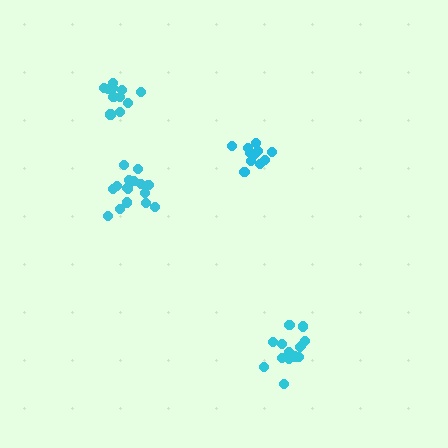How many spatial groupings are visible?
There are 4 spatial groupings.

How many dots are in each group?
Group 1: 11 dots, Group 2: 12 dots, Group 3: 14 dots, Group 4: 16 dots (53 total).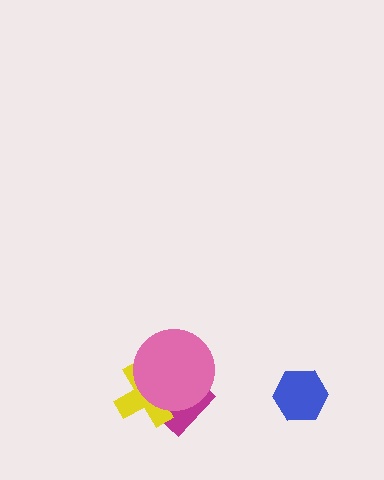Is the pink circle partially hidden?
No, no other shape covers it.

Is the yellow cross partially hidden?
Yes, it is partially covered by another shape.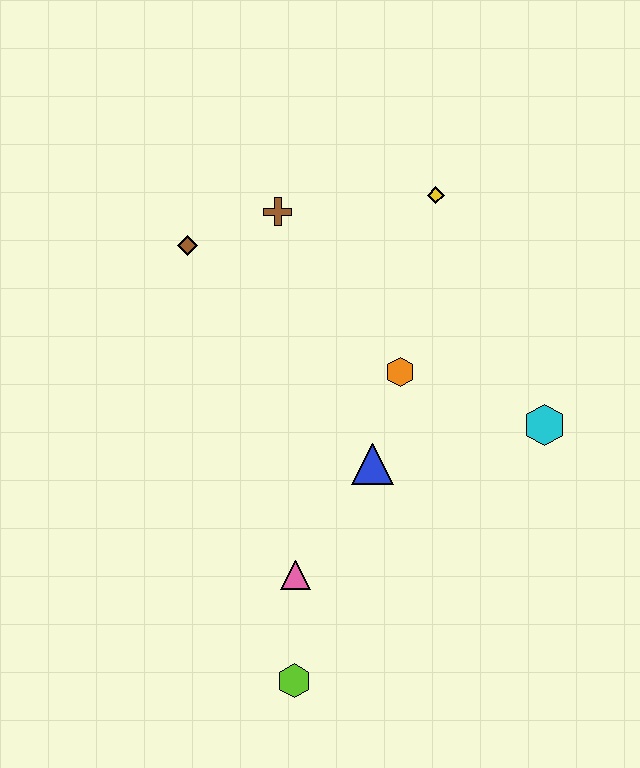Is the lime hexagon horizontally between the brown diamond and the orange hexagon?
Yes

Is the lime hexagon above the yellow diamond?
No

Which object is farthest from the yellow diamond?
The lime hexagon is farthest from the yellow diamond.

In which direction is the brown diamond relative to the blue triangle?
The brown diamond is above the blue triangle.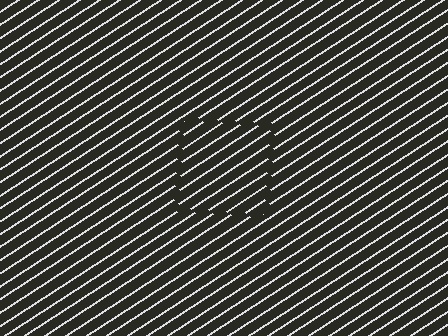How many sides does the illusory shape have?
4 sides — the line-ends trace a square.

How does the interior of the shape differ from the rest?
The interior of the shape contains the same grating, shifted by half a period — the contour is defined by the phase discontinuity where line-ends from the inner and outer gratings abut.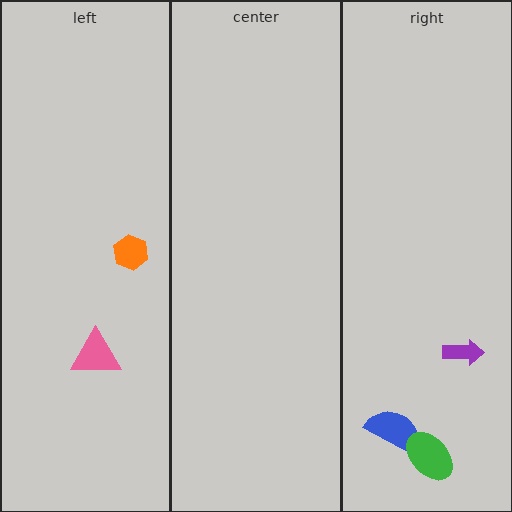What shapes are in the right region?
The blue semicircle, the purple arrow, the green ellipse.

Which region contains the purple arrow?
The right region.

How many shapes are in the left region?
2.